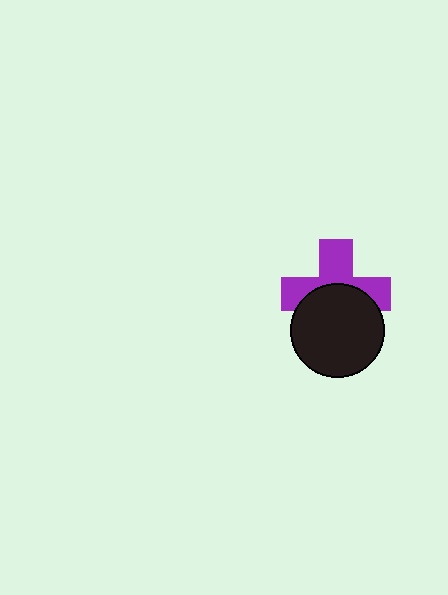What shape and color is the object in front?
The object in front is a black circle.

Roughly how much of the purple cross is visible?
About half of it is visible (roughly 52%).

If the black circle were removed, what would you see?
You would see the complete purple cross.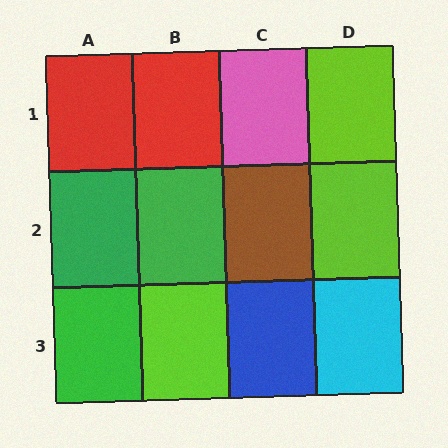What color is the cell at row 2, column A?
Green.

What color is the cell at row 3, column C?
Blue.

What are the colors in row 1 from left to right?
Red, red, pink, lime.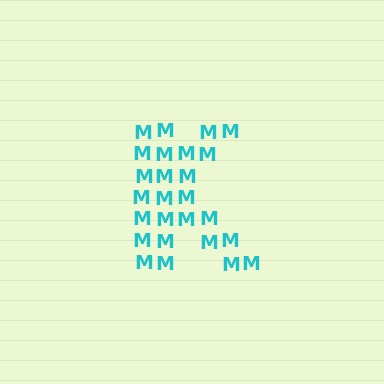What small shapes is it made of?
It is made of small letter M's.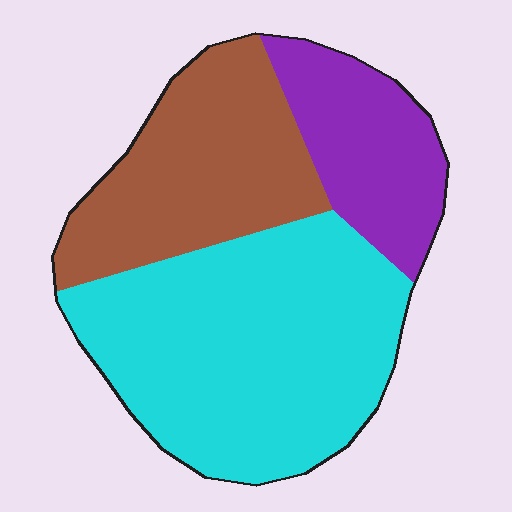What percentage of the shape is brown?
Brown takes up about one third (1/3) of the shape.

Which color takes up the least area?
Purple, at roughly 20%.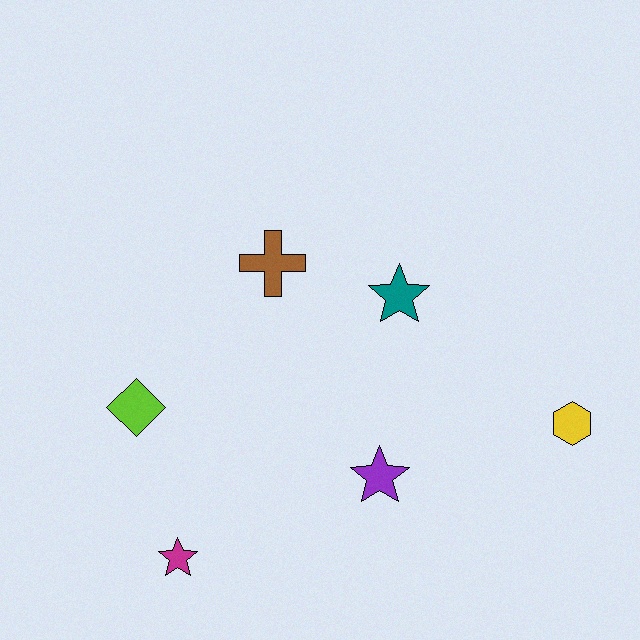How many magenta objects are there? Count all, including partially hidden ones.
There is 1 magenta object.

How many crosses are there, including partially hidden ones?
There is 1 cross.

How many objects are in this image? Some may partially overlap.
There are 6 objects.